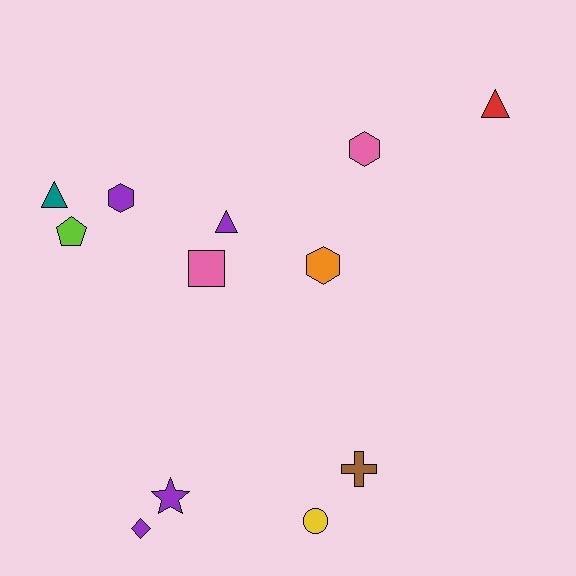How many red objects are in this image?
There is 1 red object.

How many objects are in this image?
There are 12 objects.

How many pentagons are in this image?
There is 1 pentagon.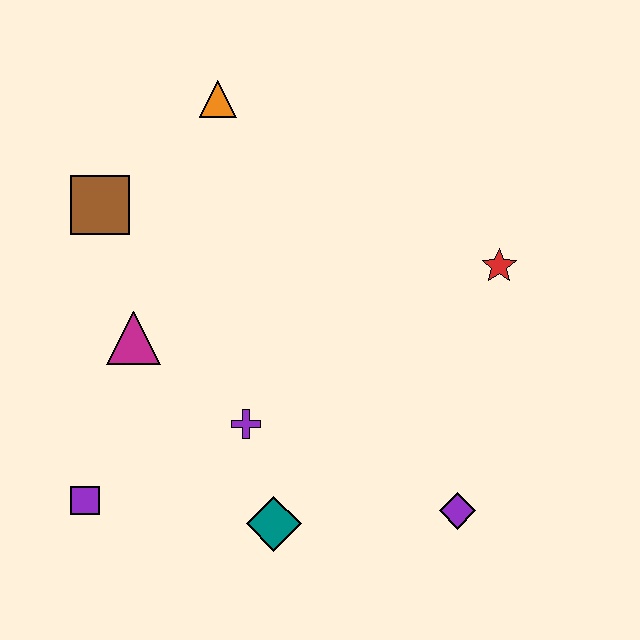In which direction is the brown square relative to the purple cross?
The brown square is above the purple cross.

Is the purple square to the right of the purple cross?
No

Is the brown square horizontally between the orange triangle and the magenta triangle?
No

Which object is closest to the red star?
The purple diamond is closest to the red star.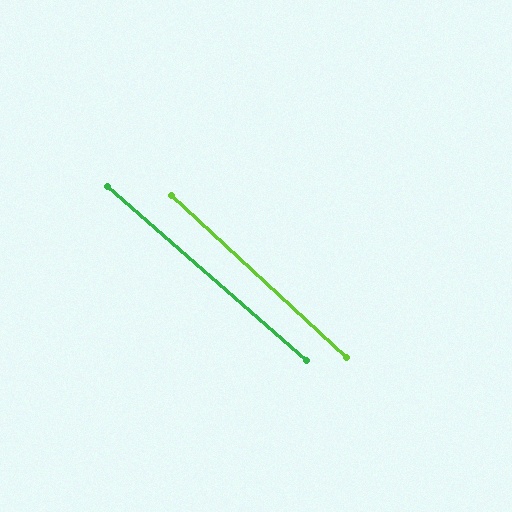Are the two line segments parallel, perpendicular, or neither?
Parallel — their directions differ by only 1.8°.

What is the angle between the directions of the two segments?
Approximately 2 degrees.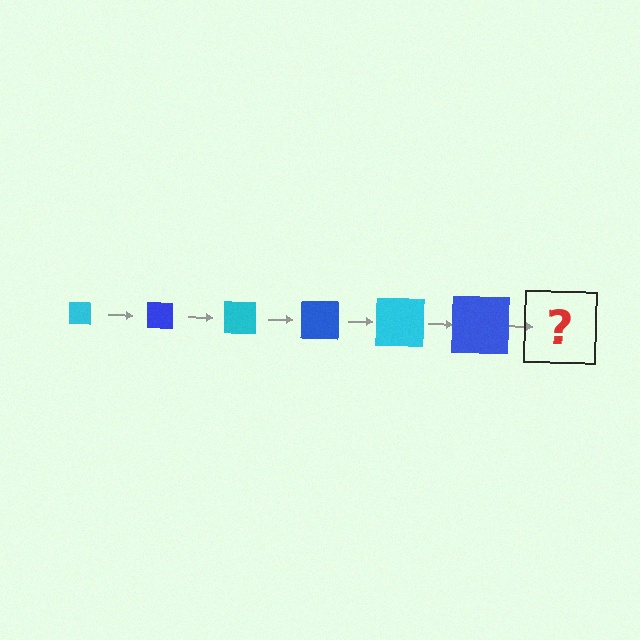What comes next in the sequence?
The next element should be a cyan square, larger than the previous one.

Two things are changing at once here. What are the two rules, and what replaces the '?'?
The two rules are that the square grows larger each step and the color cycles through cyan and blue. The '?' should be a cyan square, larger than the previous one.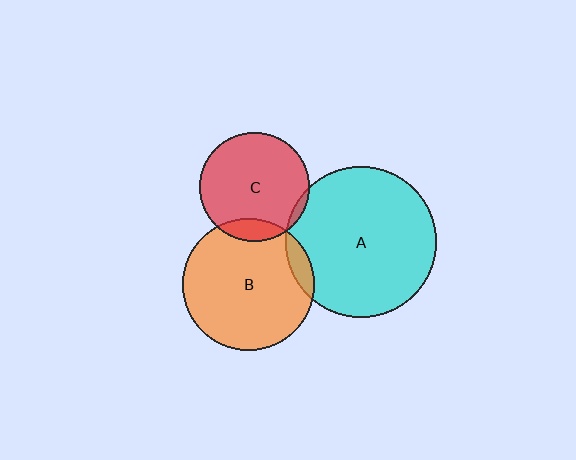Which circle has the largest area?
Circle A (cyan).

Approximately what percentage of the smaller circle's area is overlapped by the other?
Approximately 10%.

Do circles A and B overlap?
Yes.